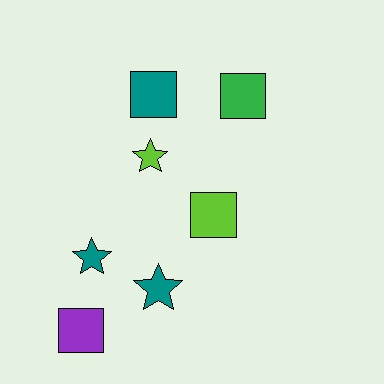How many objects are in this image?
There are 7 objects.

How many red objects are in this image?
There are no red objects.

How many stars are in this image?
There are 3 stars.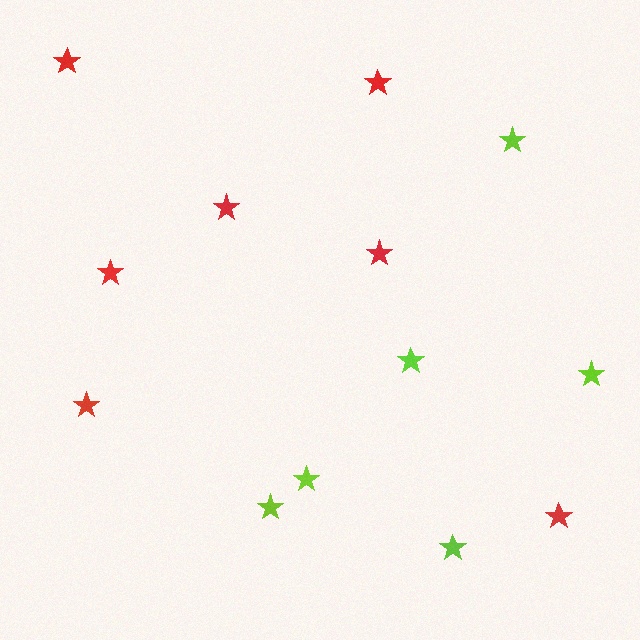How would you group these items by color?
There are 2 groups: one group of lime stars (6) and one group of red stars (7).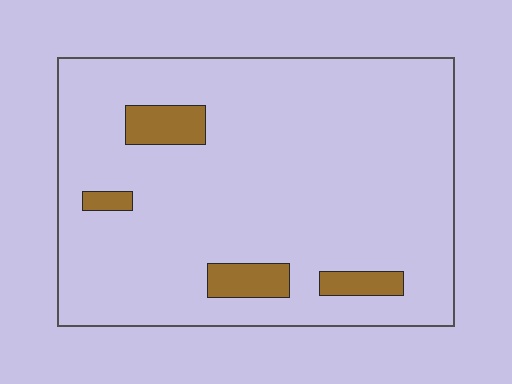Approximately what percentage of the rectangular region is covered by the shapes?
Approximately 10%.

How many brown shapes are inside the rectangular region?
4.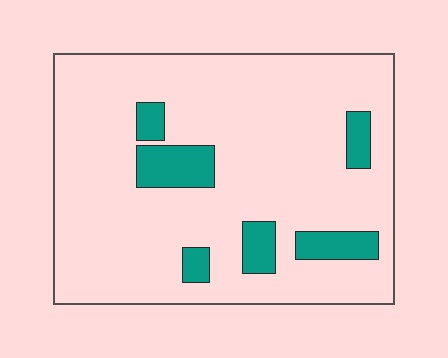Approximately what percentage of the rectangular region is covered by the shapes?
Approximately 15%.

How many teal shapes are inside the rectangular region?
6.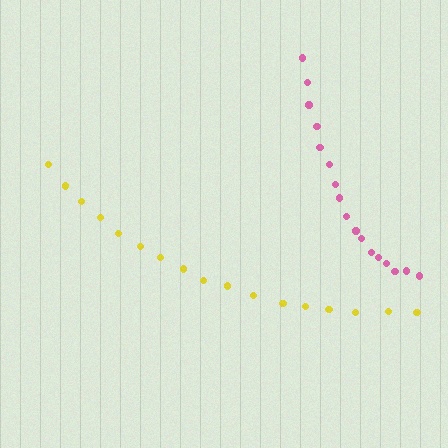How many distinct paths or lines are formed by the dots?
There are 2 distinct paths.